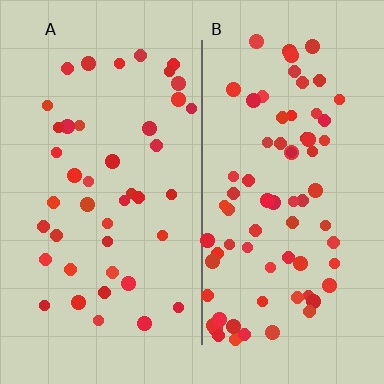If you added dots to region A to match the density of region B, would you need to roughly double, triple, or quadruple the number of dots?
Approximately double.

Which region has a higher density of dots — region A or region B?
B (the right).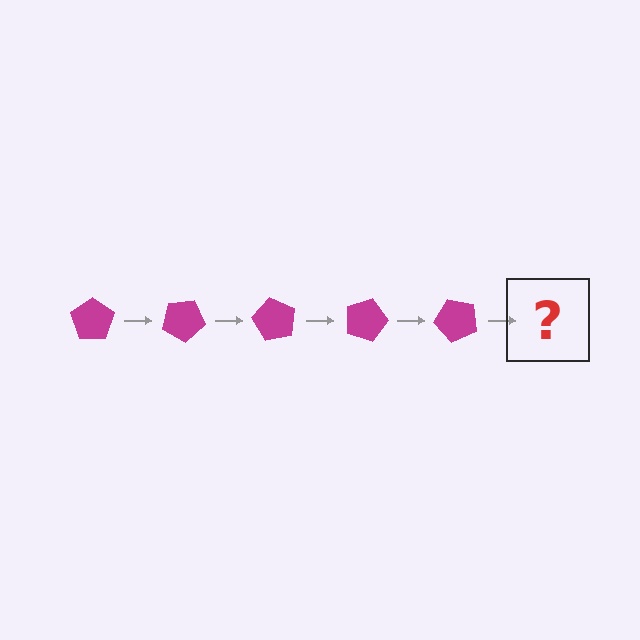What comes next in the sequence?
The next element should be a magenta pentagon rotated 150 degrees.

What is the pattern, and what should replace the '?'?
The pattern is that the pentagon rotates 30 degrees each step. The '?' should be a magenta pentagon rotated 150 degrees.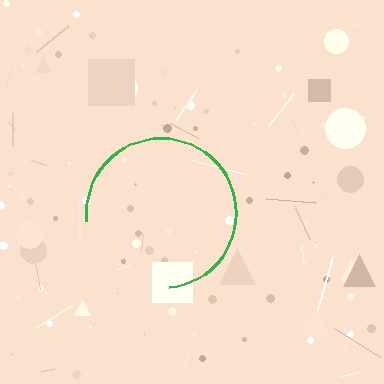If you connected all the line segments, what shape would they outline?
They would outline a circle.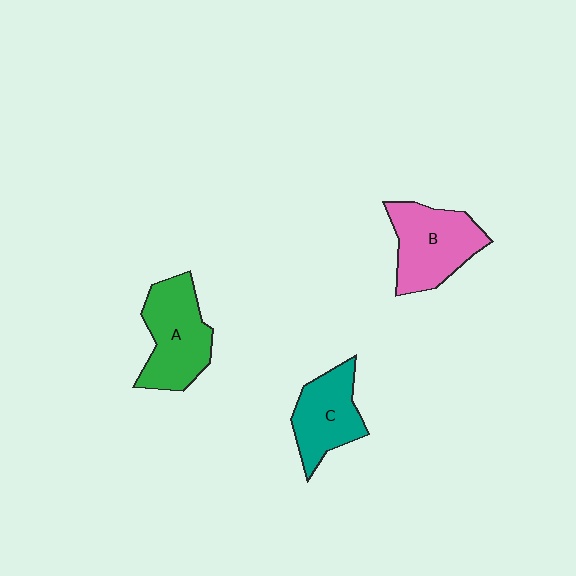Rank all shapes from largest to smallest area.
From largest to smallest: B (pink), A (green), C (teal).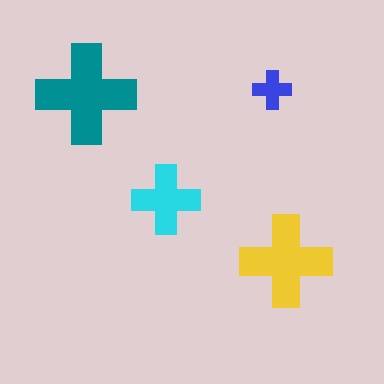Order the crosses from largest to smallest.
the teal one, the yellow one, the cyan one, the blue one.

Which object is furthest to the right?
The yellow cross is rightmost.